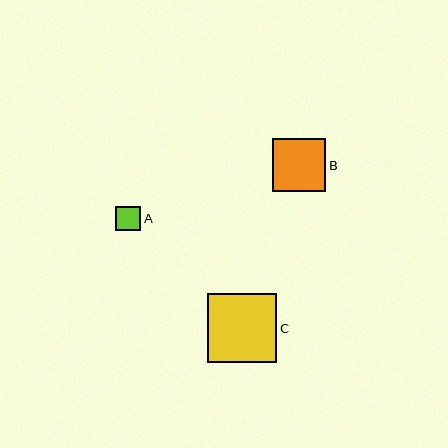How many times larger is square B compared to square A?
Square B is approximately 2.1 times the size of square A.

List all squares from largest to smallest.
From largest to smallest: C, B, A.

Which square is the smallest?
Square A is the smallest with a size of approximately 25 pixels.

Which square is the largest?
Square C is the largest with a size of approximately 69 pixels.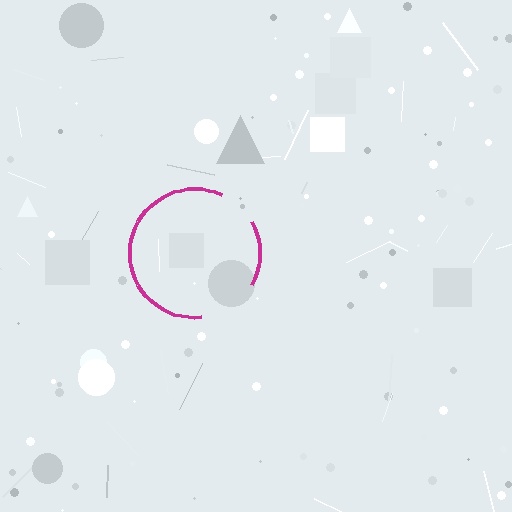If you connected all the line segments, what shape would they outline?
They would outline a circle.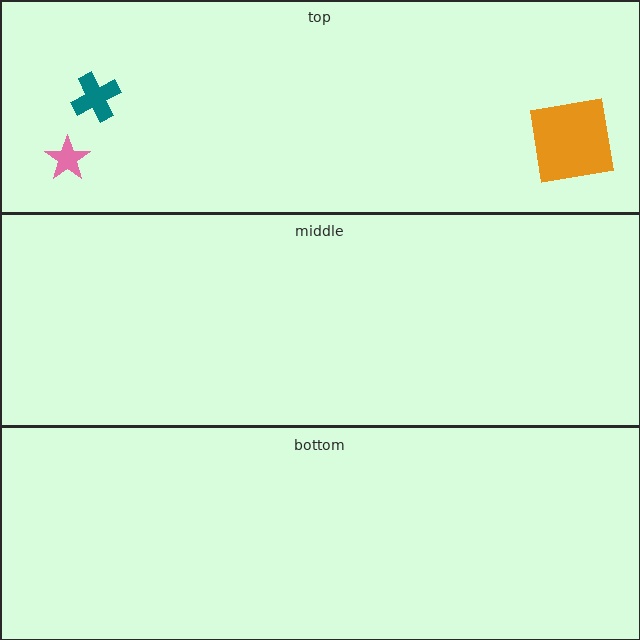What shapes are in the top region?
The orange square, the pink star, the teal cross.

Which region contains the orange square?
The top region.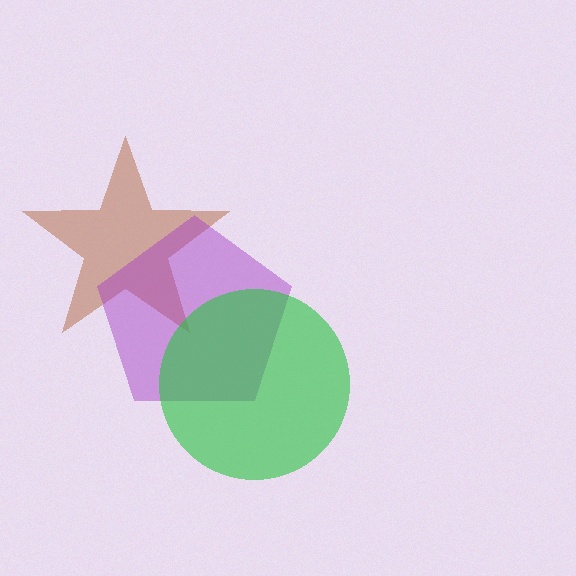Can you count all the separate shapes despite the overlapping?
Yes, there are 3 separate shapes.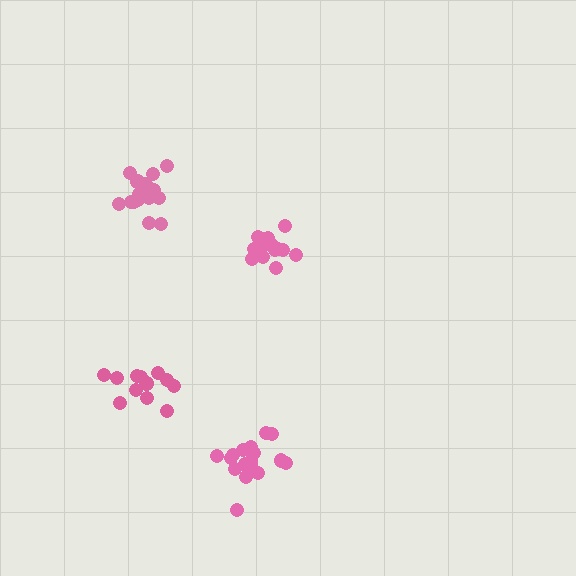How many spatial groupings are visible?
There are 4 spatial groupings.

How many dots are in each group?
Group 1: 19 dots, Group 2: 18 dots, Group 3: 16 dots, Group 4: 13 dots (66 total).